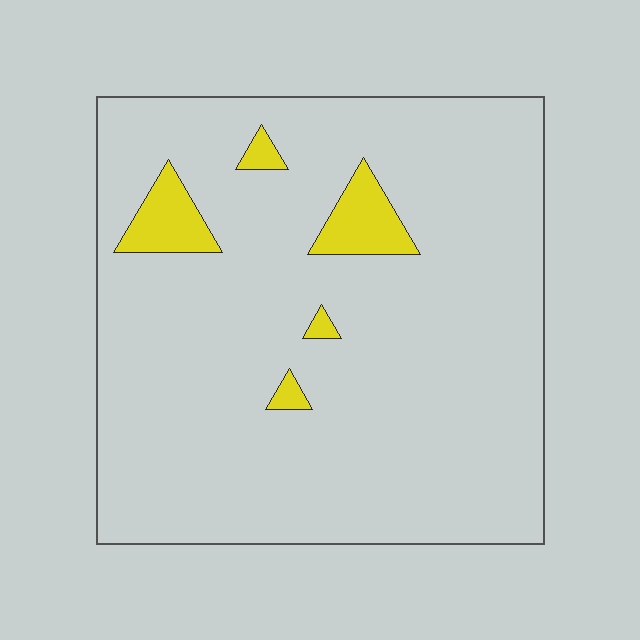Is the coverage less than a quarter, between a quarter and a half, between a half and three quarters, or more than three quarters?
Less than a quarter.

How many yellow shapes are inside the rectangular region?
5.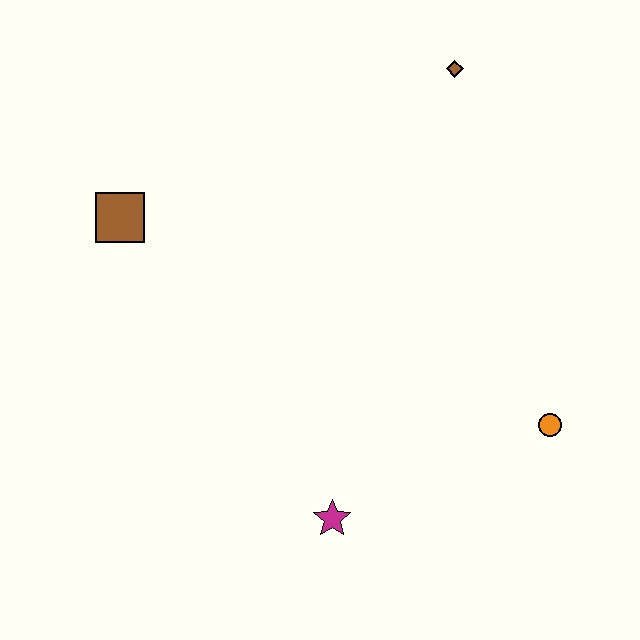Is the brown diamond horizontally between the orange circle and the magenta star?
Yes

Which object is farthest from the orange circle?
The brown square is farthest from the orange circle.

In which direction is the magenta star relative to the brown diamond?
The magenta star is below the brown diamond.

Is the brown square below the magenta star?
No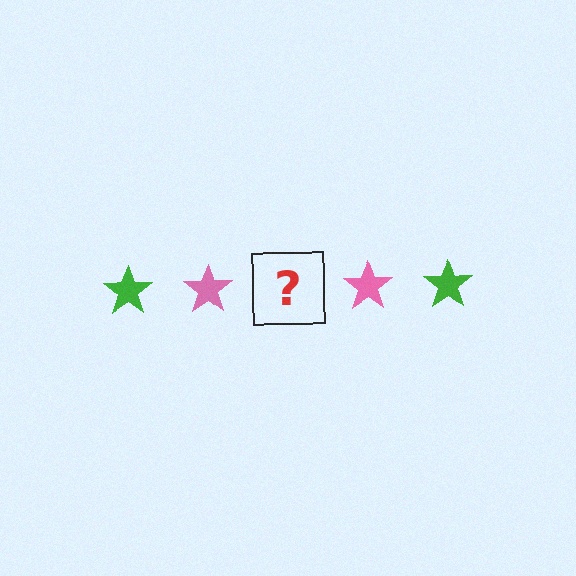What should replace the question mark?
The question mark should be replaced with a green star.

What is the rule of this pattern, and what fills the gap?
The rule is that the pattern cycles through green, pink stars. The gap should be filled with a green star.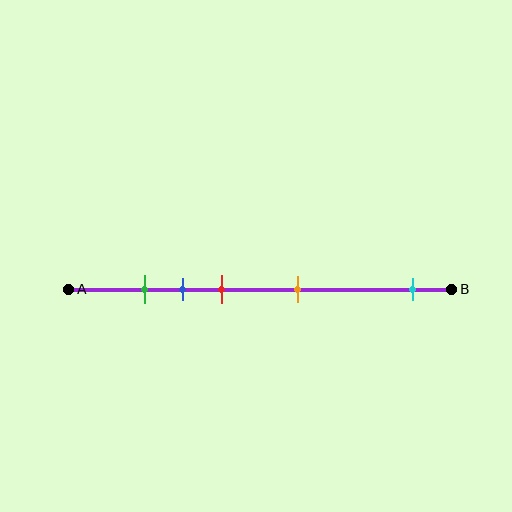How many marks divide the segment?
There are 5 marks dividing the segment.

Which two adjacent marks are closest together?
The green and blue marks are the closest adjacent pair.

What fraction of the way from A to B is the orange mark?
The orange mark is approximately 60% (0.6) of the way from A to B.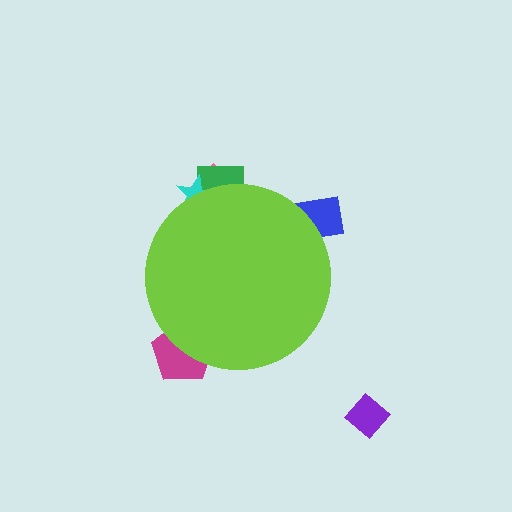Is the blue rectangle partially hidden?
Yes, the blue rectangle is partially hidden behind the lime circle.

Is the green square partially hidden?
Yes, the green square is partially hidden behind the lime circle.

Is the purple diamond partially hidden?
No, the purple diamond is fully visible.